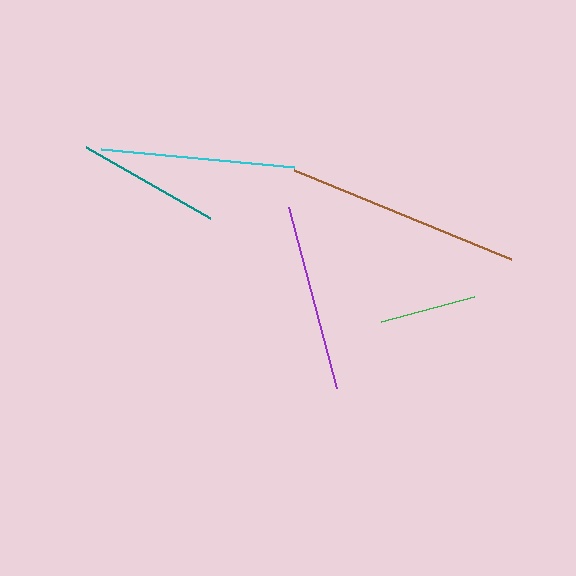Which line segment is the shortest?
The green line is the shortest at approximately 97 pixels.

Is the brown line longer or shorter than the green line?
The brown line is longer than the green line.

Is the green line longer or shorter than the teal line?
The teal line is longer than the green line.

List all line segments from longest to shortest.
From longest to shortest: brown, cyan, purple, teal, green.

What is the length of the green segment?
The green segment is approximately 97 pixels long.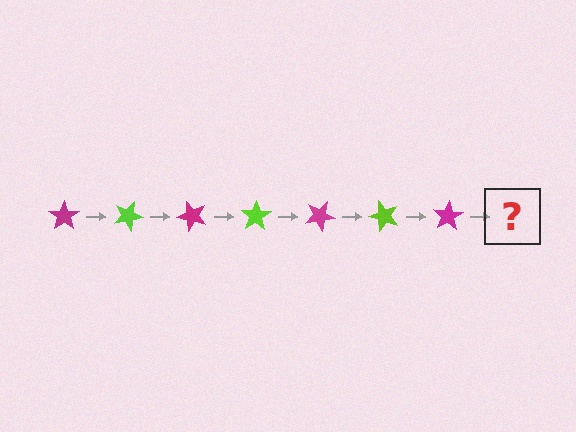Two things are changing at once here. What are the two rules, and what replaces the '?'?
The two rules are that it rotates 25 degrees each step and the color cycles through magenta and lime. The '?' should be a lime star, rotated 175 degrees from the start.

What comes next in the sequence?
The next element should be a lime star, rotated 175 degrees from the start.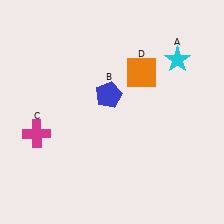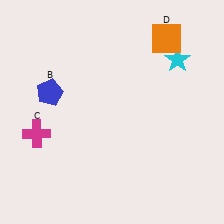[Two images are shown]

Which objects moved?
The objects that moved are: the blue pentagon (B), the orange square (D).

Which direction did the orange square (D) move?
The orange square (D) moved up.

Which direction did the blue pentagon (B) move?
The blue pentagon (B) moved left.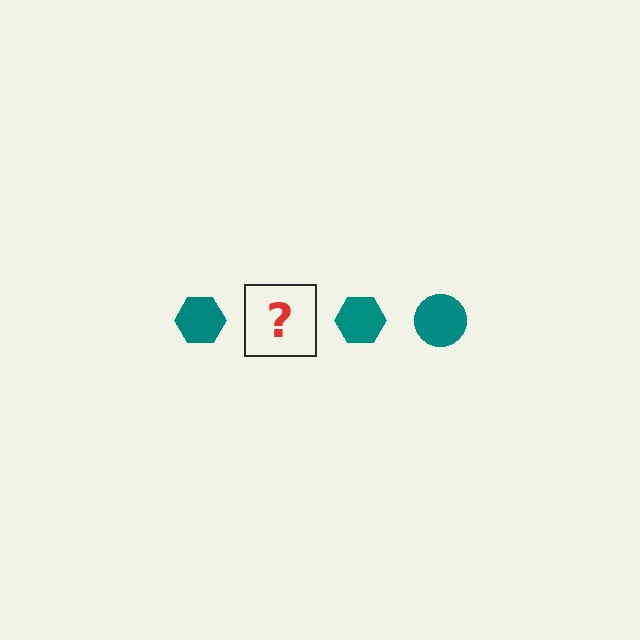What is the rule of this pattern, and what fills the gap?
The rule is that the pattern cycles through hexagon, circle shapes in teal. The gap should be filled with a teal circle.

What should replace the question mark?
The question mark should be replaced with a teal circle.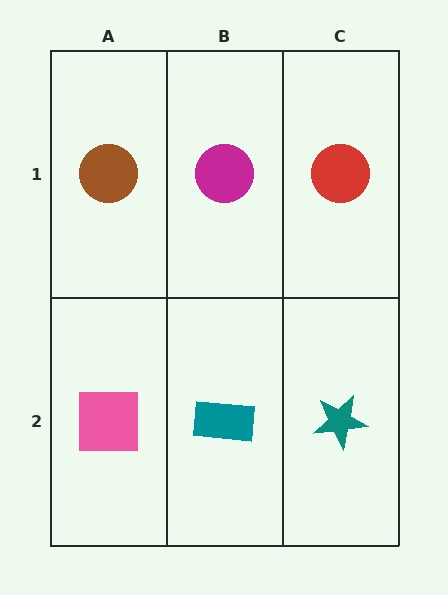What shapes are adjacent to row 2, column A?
A brown circle (row 1, column A), a teal rectangle (row 2, column B).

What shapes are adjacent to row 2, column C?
A red circle (row 1, column C), a teal rectangle (row 2, column B).